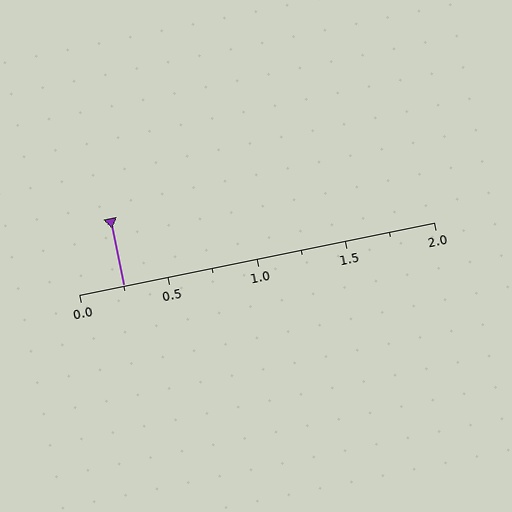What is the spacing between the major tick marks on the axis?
The major ticks are spaced 0.5 apart.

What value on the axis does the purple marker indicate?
The marker indicates approximately 0.25.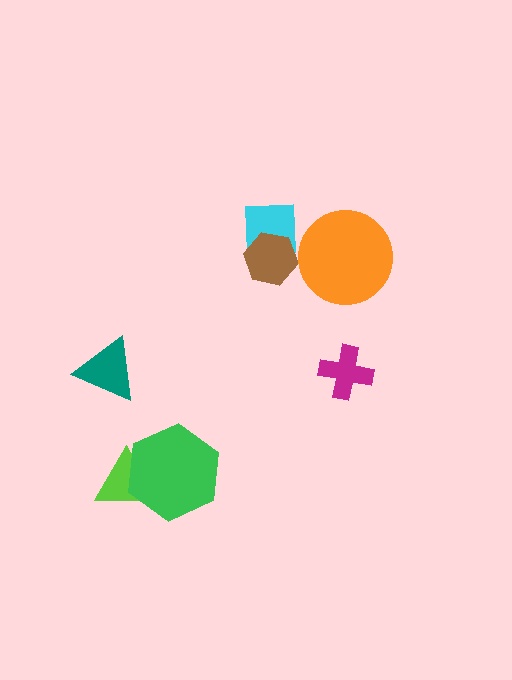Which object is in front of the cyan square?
The brown hexagon is in front of the cyan square.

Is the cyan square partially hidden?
Yes, it is partially covered by another shape.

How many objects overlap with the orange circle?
0 objects overlap with the orange circle.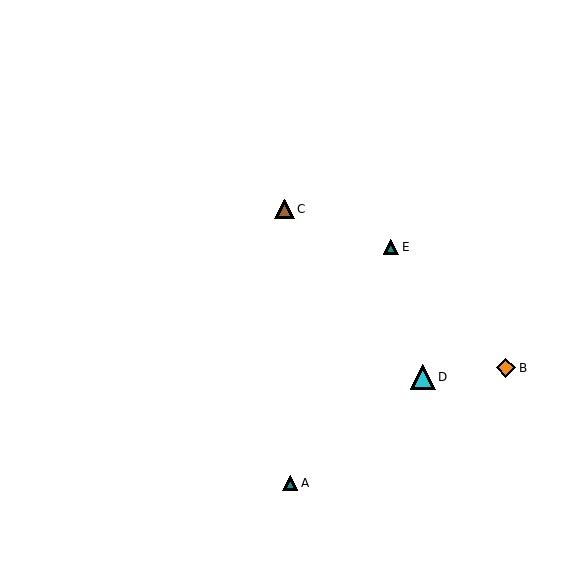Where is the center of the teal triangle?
The center of the teal triangle is at (290, 483).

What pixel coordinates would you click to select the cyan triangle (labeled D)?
Click at (423, 377) to select the cyan triangle D.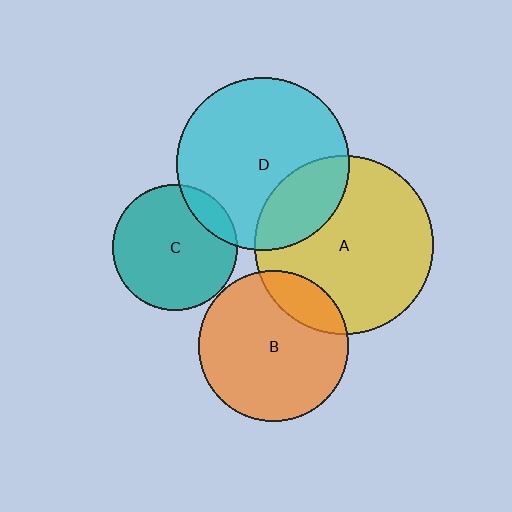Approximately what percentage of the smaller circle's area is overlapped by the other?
Approximately 15%.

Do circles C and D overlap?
Yes.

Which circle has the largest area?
Circle A (yellow).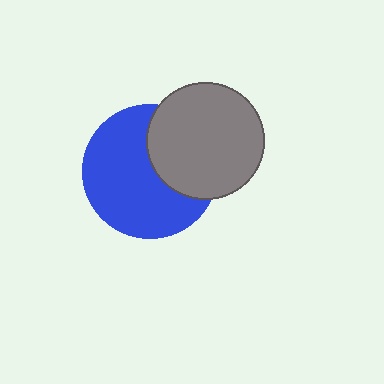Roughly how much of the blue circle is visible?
Most of it is visible (roughly 66%).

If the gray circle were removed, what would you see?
You would see the complete blue circle.